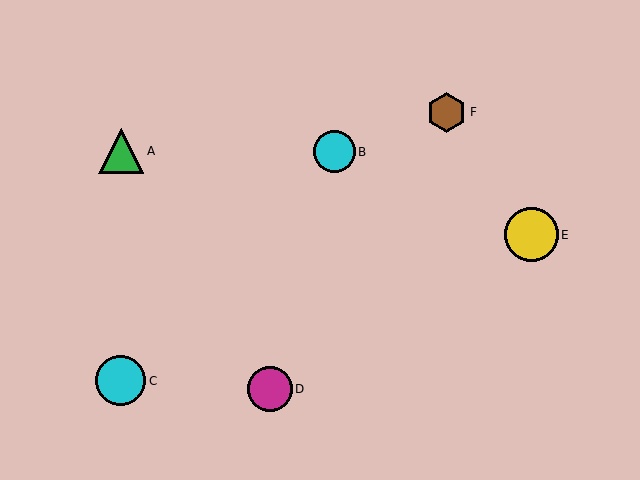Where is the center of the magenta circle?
The center of the magenta circle is at (270, 389).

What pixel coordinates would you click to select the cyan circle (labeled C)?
Click at (121, 381) to select the cyan circle C.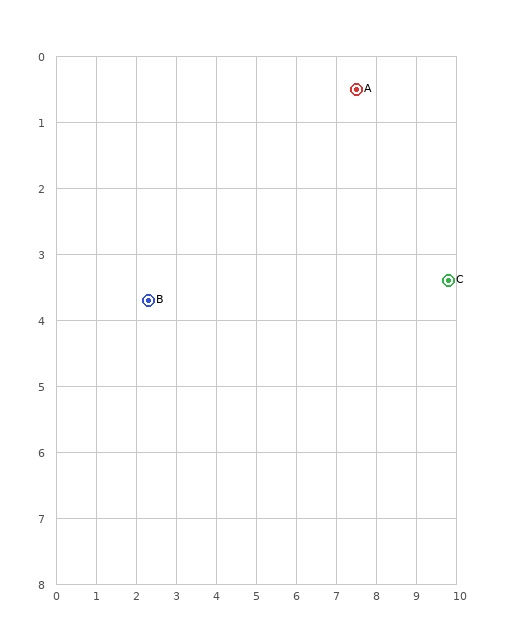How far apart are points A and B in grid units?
Points A and B are about 6.1 grid units apart.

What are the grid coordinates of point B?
Point B is at approximately (2.3, 3.7).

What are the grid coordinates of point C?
Point C is at approximately (9.8, 3.4).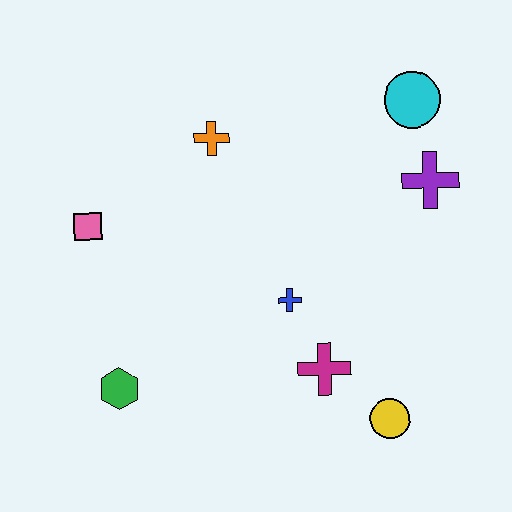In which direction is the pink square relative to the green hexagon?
The pink square is above the green hexagon.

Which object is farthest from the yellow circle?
The pink square is farthest from the yellow circle.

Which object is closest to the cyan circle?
The purple cross is closest to the cyan circle.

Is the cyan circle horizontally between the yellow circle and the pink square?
No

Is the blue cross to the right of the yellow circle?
No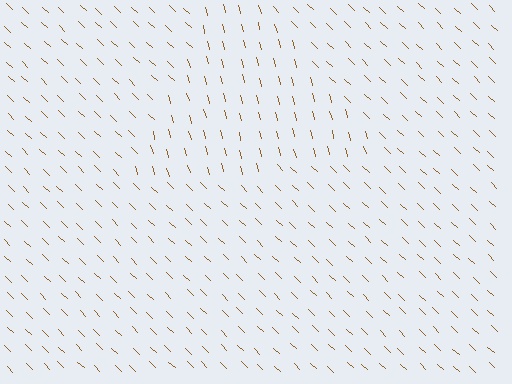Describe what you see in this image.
The image is filled with small brown line segments. A triangle region in the image has lines oriented differently from the surrounding lines, creating a visible texture boundary.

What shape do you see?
I see a triangle.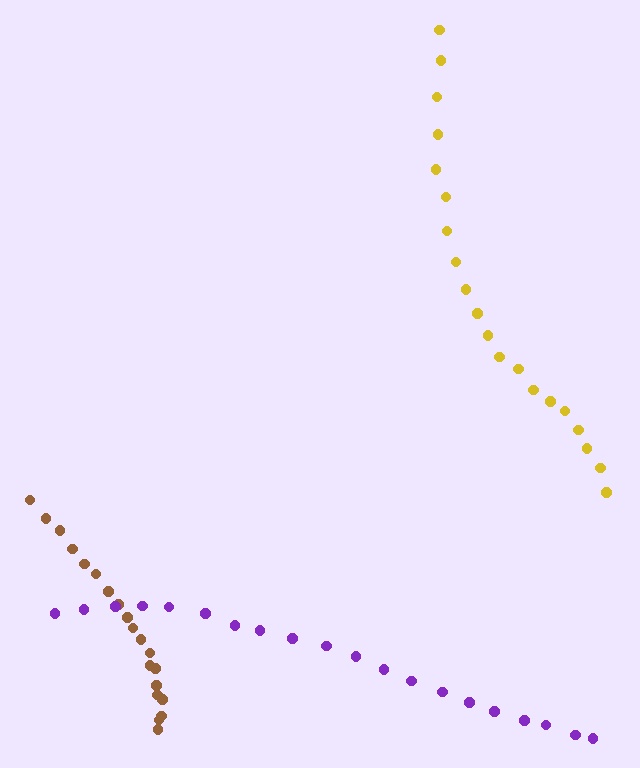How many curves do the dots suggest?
There are 3 distinct paths.